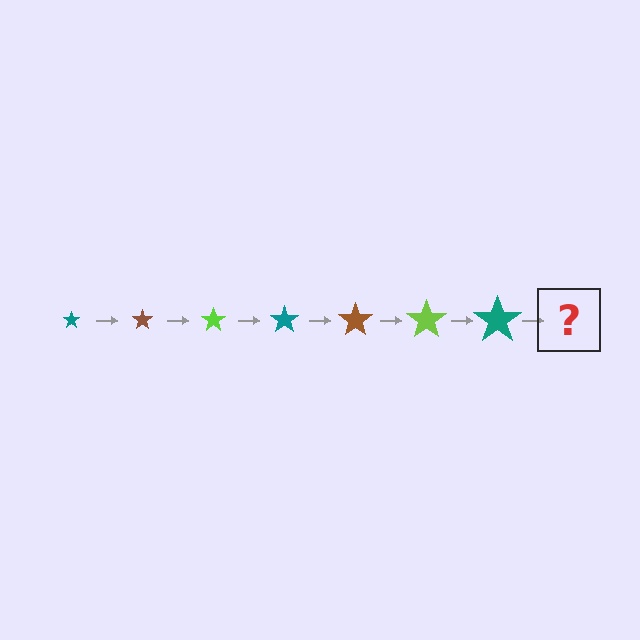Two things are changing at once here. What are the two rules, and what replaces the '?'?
The two rules are that the star grows larger each step and the color cycles through teal, brown, and lime. The '?' should be a brown star, larger than the previous one.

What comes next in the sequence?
The next element should be a brown star, larger than the previous one.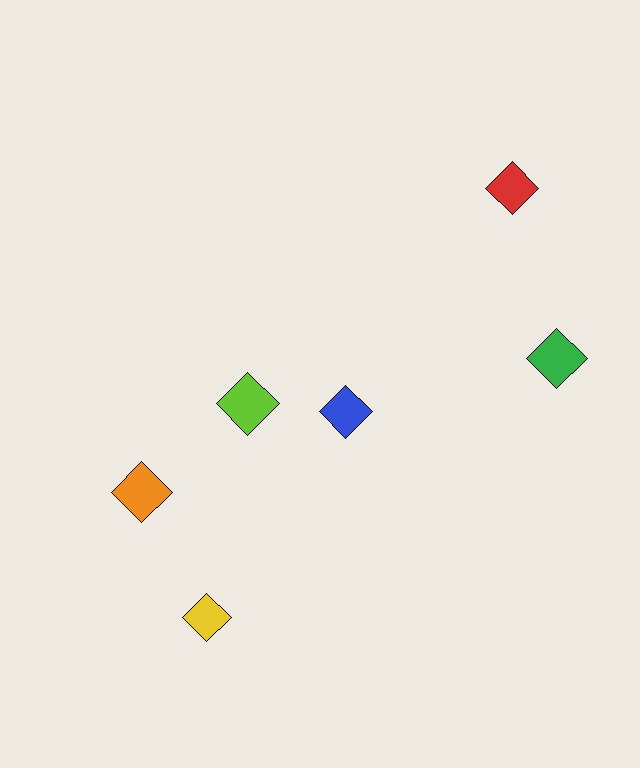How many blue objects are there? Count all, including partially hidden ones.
There is 1 blue object.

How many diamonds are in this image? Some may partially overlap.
There are 6 diamonds.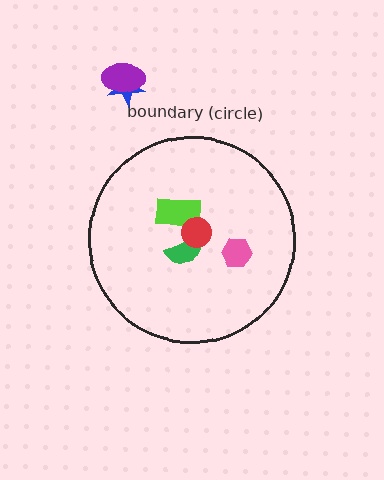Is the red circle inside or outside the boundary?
Inside.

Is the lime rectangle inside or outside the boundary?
Inside.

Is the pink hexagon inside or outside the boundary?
Inside.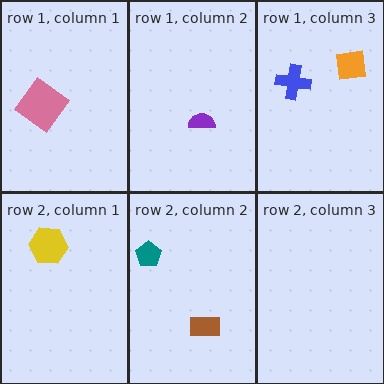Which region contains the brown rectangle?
The row 2, column 2 region.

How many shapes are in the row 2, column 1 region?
1.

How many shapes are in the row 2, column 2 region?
2.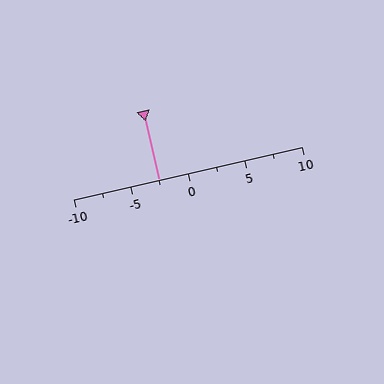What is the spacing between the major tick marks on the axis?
The major ticks are spaced 5 apart.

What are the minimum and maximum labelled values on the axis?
The axis runs from -10 to 10.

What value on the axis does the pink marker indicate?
The marker indicates approximately -2.5.